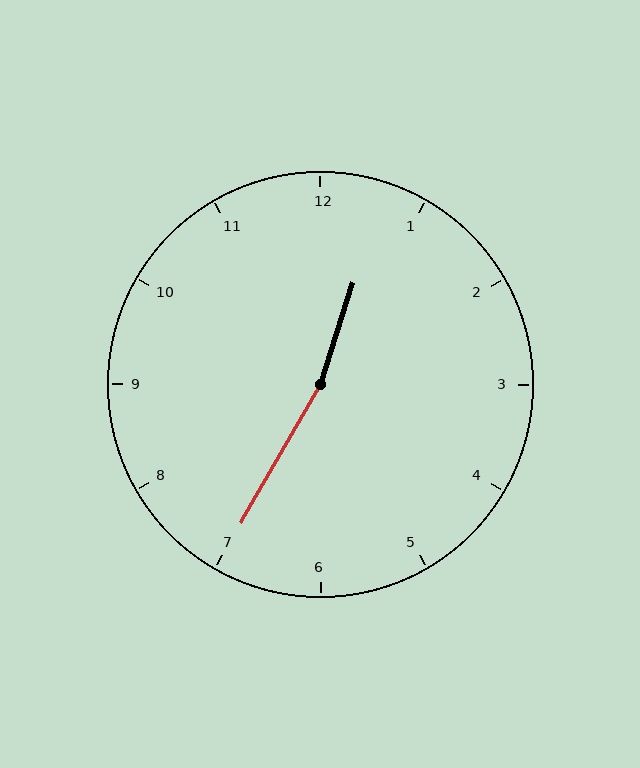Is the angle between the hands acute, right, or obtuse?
It is obtuse.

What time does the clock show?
12:35.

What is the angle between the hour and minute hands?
Approximately 168 degrees.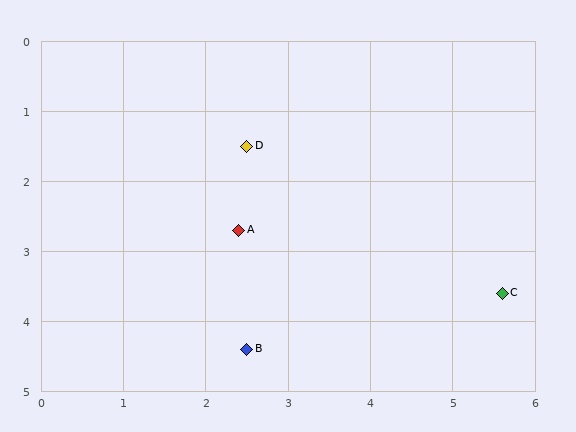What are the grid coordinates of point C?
Point C is at approximately (5.6, 3.6).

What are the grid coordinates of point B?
Point B is at approximately (2.5, 4.4).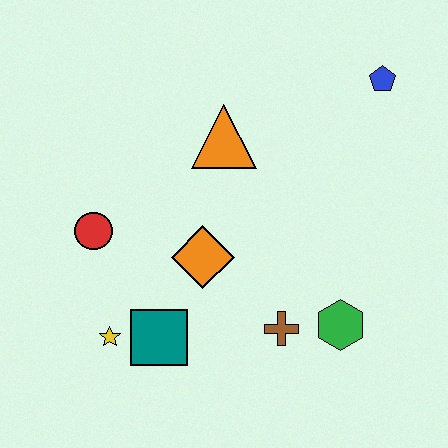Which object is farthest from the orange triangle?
The yellow star is farthest from the orange triangle.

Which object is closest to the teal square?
The yellow star is closest to the teal square.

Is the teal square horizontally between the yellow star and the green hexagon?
Yes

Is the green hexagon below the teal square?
No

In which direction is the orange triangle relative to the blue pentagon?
The orange triangle is to the left of the blue pentagon.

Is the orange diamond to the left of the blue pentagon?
Yes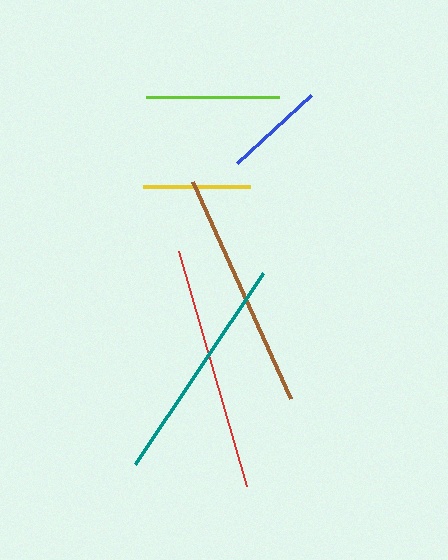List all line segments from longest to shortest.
From longest to shortest: red, brown, teal, lime, yellow, blue.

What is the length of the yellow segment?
The yellow segment is approximately 106 pixels long.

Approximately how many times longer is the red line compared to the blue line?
The red line is approximately 2.4 times the length of the blue line.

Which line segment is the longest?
The red line is the longest at approximately 245 pixels.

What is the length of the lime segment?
The lime segment is approximately 133 pixels long.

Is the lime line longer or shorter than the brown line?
The brown line is longer than the lime line.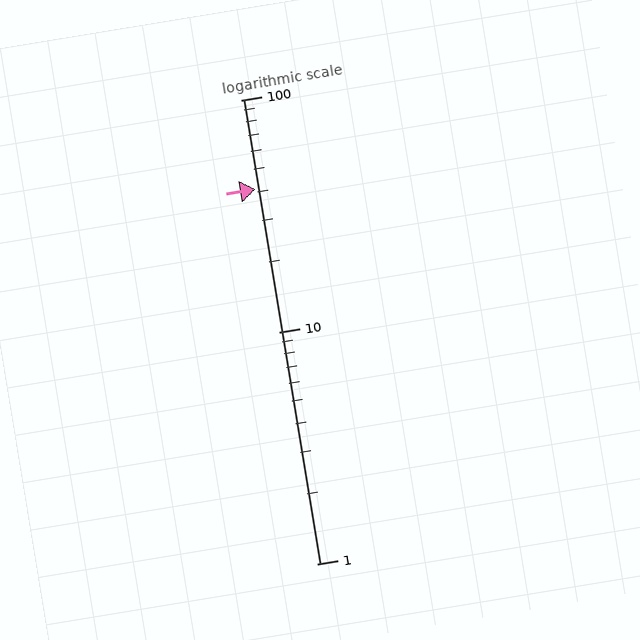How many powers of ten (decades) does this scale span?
The scale spans 2 decades, from 1 to 100.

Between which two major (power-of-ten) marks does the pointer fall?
The pointer is between 10 and 100.